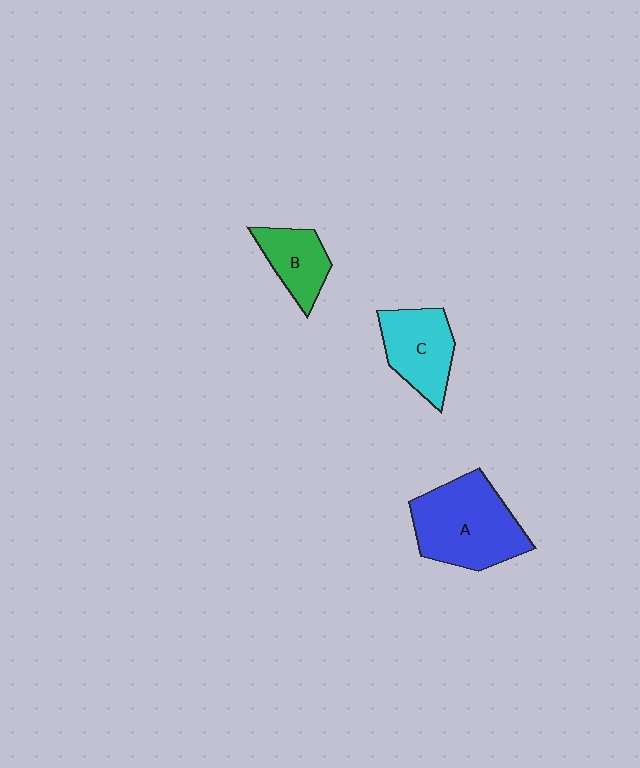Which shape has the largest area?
Shape A (blue).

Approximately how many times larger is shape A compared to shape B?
Approximately 2.0 times.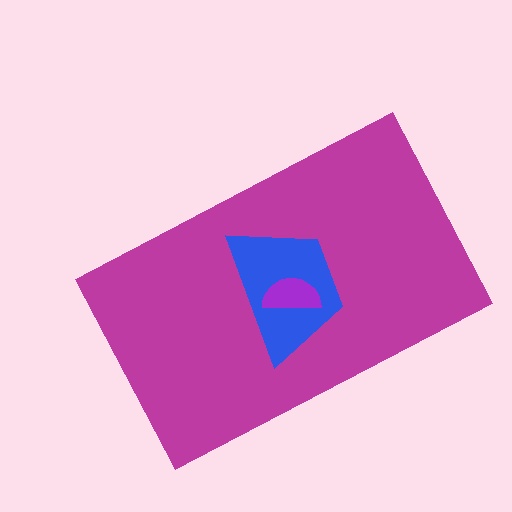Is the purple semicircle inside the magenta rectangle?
Yes.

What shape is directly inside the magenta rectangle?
The blue trapezoid.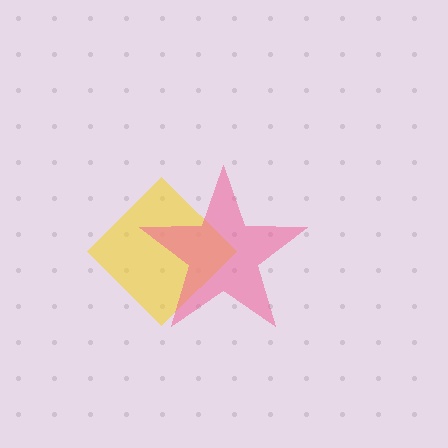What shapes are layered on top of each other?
The layered shapes are: a yellow diamond, a pink star.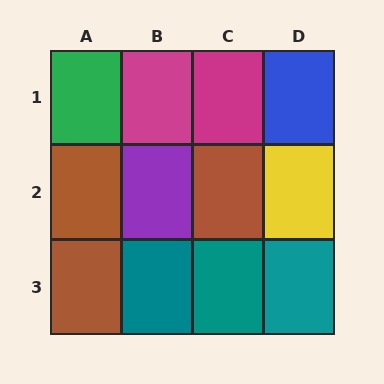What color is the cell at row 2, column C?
Brown.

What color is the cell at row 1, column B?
Magenta.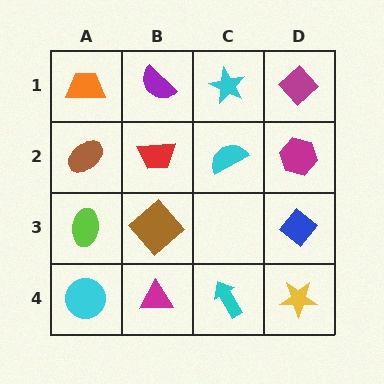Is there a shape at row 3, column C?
No, that cell is empty.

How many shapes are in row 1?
4 shapes.